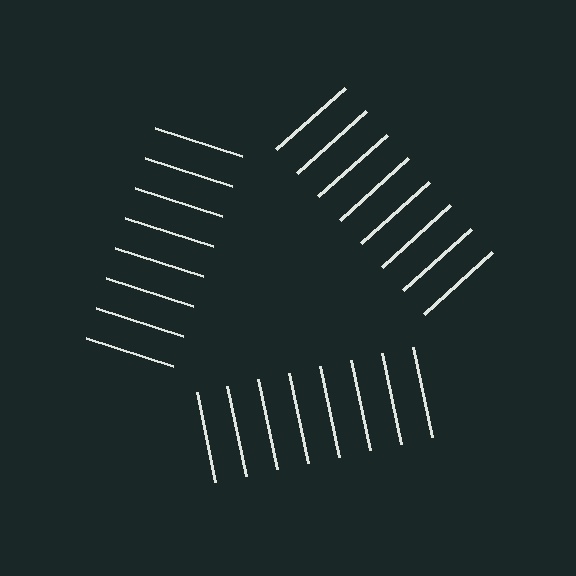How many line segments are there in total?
24 — 8 along each of the 3 edges.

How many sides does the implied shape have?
3 sides — the line-ends trace a triangle.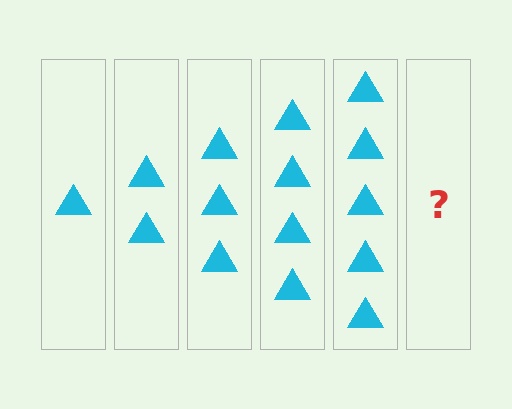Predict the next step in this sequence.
The next step is 6 triangles.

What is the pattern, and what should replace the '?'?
The pattern is that each step adds one more triangle. The '?' should be 6 triangles.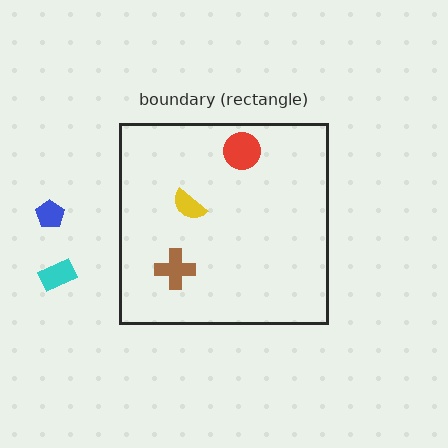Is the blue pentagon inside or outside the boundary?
Outside.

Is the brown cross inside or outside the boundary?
Inside.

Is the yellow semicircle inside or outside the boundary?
Inside.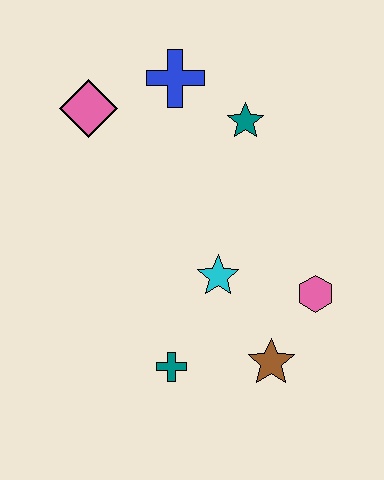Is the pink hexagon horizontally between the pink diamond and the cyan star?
No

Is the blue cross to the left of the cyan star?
Yes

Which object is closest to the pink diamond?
The blue cross is closest to the pink diamond.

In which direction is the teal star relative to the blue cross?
The teal star is to the right of the blue cross.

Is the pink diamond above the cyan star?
Yes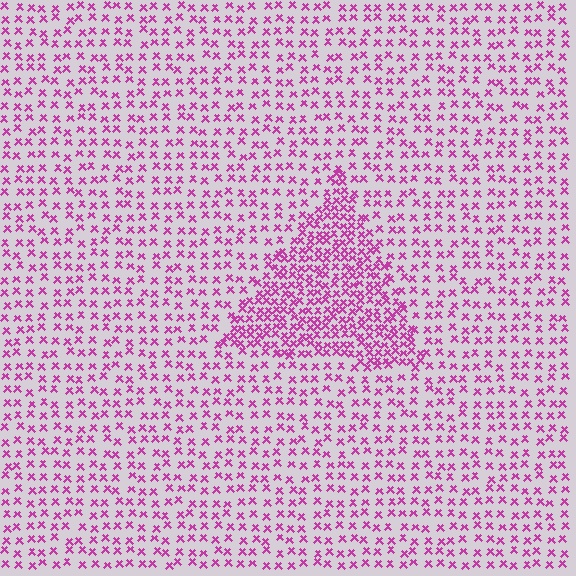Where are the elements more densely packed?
The elements are more densely packed inside the triangle boundary.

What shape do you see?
I see a triangle.